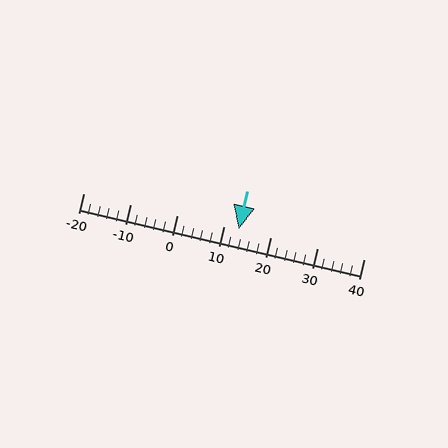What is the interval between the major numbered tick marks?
The major tick marks are spaced 10 units apart.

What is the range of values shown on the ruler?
The ruler shows values from -20 to 40.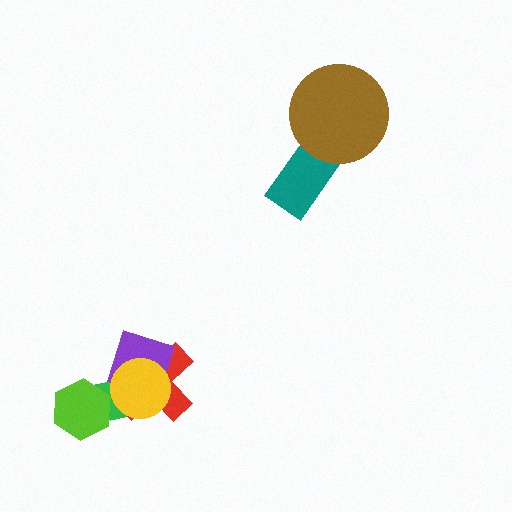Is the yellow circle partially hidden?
No, no other shape covers it.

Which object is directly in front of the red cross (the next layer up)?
The purple square is directly in front of the red cross.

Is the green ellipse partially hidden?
Yes, it is partially covered by another shape.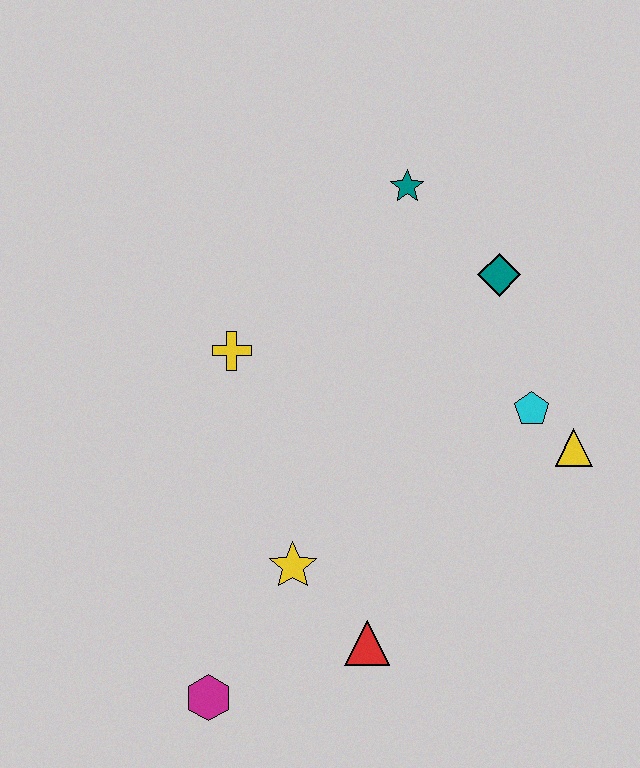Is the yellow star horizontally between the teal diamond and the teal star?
No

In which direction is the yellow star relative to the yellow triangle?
The yellow star is to the left of the yellow triangle.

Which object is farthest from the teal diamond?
The magenta hexagon is farthest from the teal diamond.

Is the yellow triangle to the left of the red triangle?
No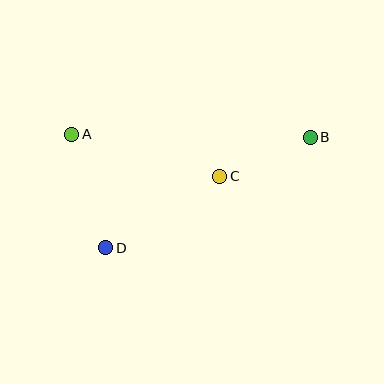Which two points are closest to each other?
Points B and C are closest to each other.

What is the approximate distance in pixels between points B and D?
The distance between B and D is approximately 232 pixels.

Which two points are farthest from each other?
Points A and B are farthest from each other.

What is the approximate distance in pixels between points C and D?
The distance between C and D is approximately 134 pixels.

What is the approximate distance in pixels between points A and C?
The distance between A and C is approximately 154 pixels.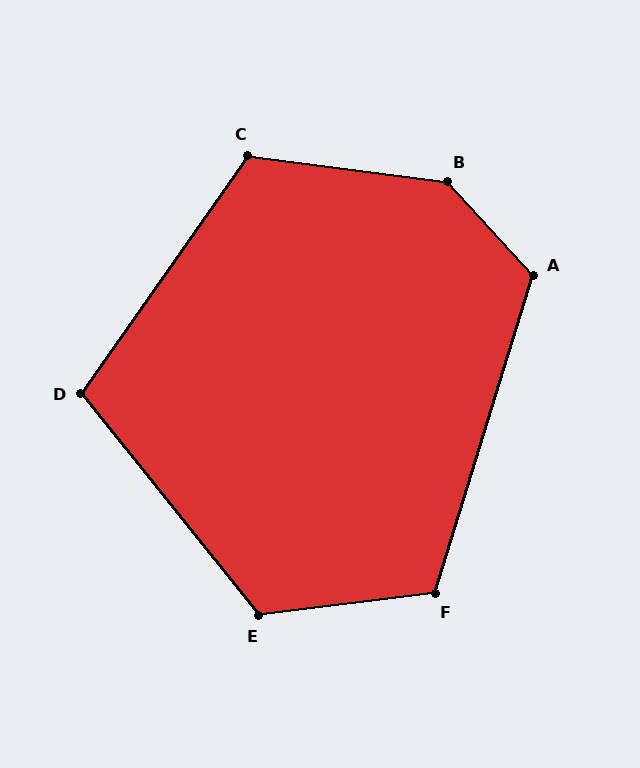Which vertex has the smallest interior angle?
D, at approximately 106 degrees.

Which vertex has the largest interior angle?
B, at approximately 140 degrees.